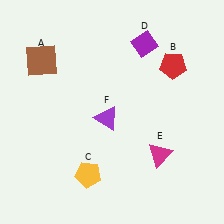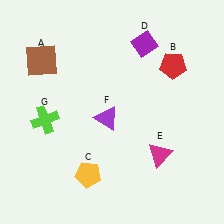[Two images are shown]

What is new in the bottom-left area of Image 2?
A lime cross (G) was added in the bottom-left area of Image 2.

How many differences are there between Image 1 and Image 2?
There is 1 difference between the two images.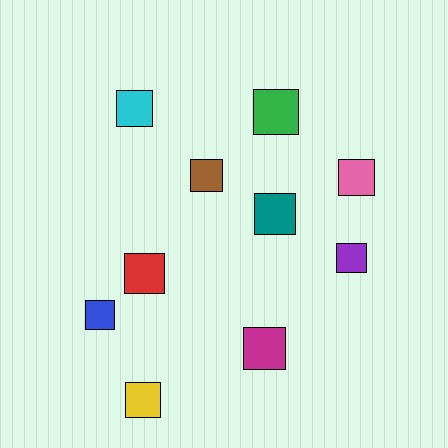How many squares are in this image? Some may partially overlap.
There are 10 squares.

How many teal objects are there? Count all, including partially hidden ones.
There is 1 teal object.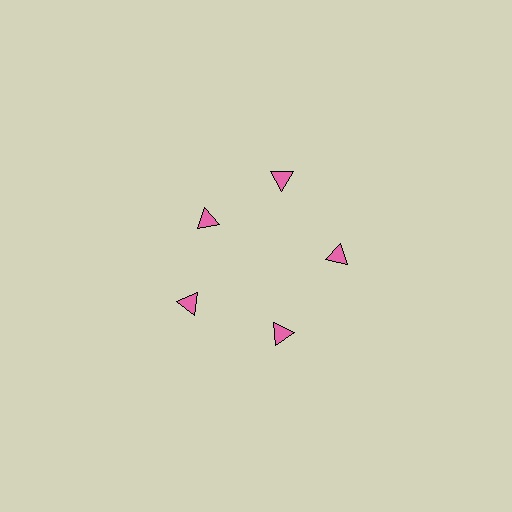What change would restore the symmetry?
The symmetry would be restored by moving it outward, back onto the ring so that all 5 triangles sit at equal angles and equal distance from the center.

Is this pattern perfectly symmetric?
No. The 5 pink triangles are arranged in a ring, but one element near the 10 o'clock position is pulled inward toward the center, breaking the 5-fold rotational symmetry.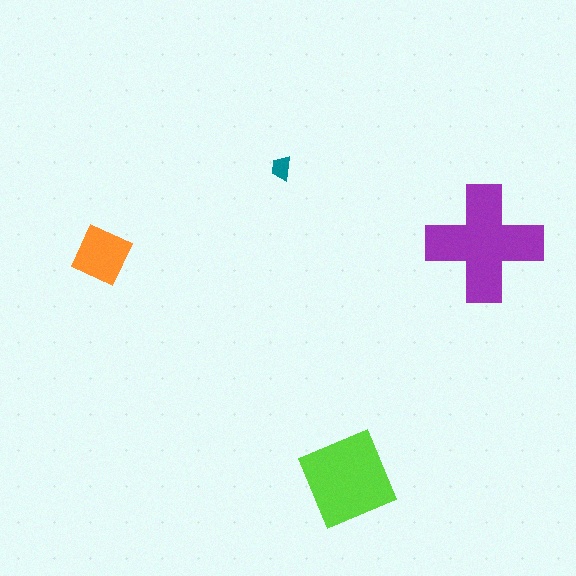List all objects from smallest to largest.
The teal trapezoid, the orange square, the lime diamond, the purple cross.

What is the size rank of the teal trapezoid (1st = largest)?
4th.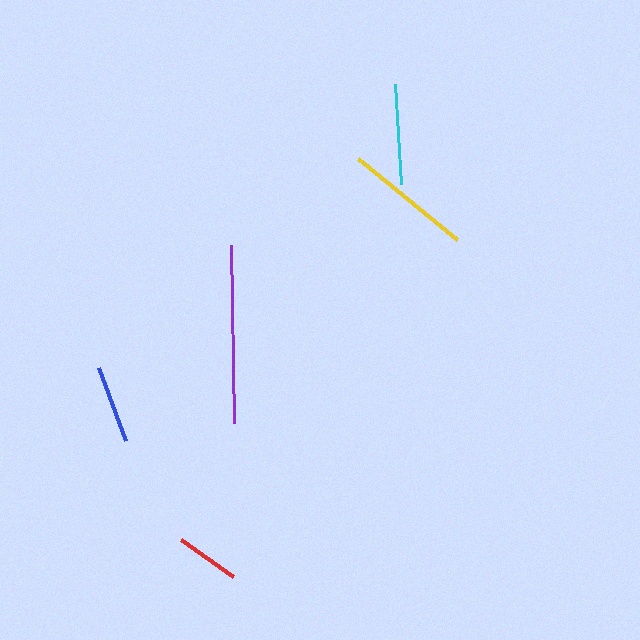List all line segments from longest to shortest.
From longest to shortest: purple, yellow, cyan, blue, red.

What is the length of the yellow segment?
The yellow segment is approximately 128 pixels long.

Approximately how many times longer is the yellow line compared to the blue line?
The yellow line is approximately 1.7 times the length of the blue line.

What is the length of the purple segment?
The purple segment is approximately 178 pixels long.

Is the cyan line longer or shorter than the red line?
The cyan line is longer than the red line.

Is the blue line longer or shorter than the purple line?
The purple line is longer than the blue line.